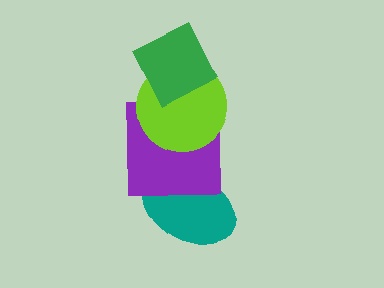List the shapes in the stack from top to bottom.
From top to bottom: the green diamond, the lime circle, the purple square, the teal ellipse.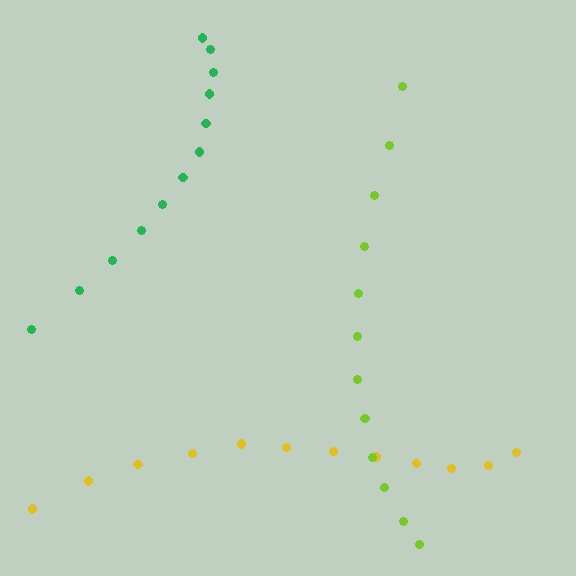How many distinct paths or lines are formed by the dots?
There are 3 distinct paths.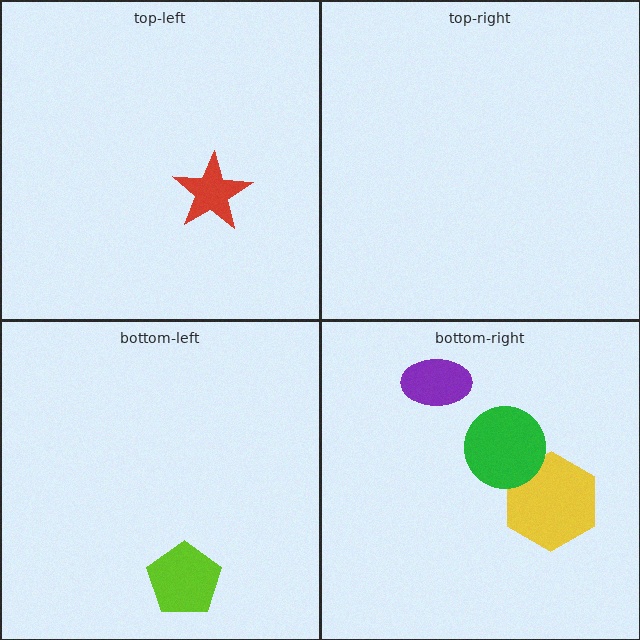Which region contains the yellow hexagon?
The bottom-right region.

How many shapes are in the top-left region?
1.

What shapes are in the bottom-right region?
The yellow hexagon, the green circle, the purple ellipse.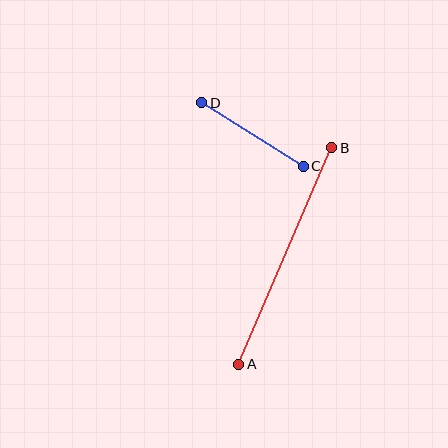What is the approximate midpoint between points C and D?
The midpoint is at approximately (252, 135) pixels.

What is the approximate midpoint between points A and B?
The midpoint is at approximately (285, 256) pixels.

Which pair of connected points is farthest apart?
Points A and B are farthest apart.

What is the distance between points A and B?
The distance is approximately 235 pixels.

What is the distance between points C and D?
The distance is approximately 120 pixels.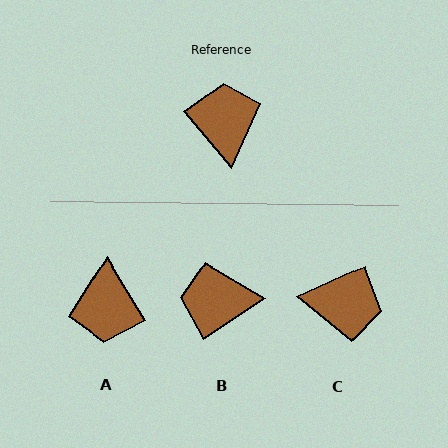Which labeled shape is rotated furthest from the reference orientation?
A, about 172 degrees away.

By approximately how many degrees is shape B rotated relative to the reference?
Approximately 83 degrees counter-clockwise.